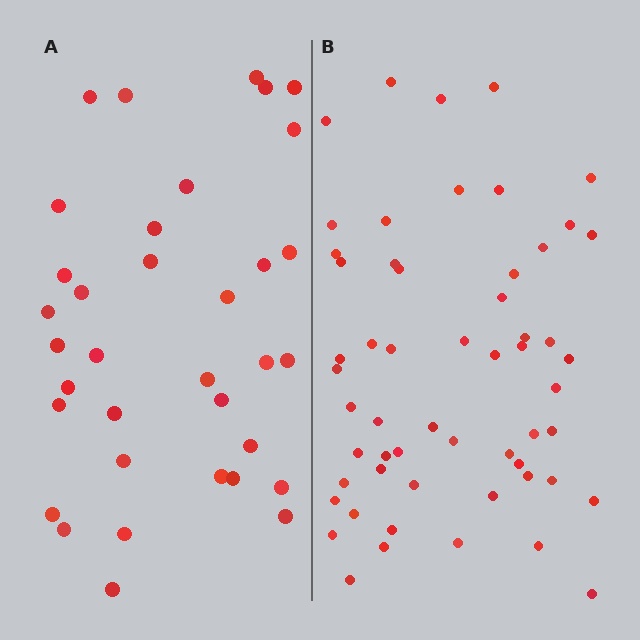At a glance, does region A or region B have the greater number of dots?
Region B (the right region) has more dots.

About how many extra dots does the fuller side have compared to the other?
Region B has approximately 20 more dots than region A.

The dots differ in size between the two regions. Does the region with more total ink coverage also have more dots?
No. Region A has more total ink coverage because its dots are larger, but region B actually contains more individual dots. Total area can be misleading — the number of items is what matters here.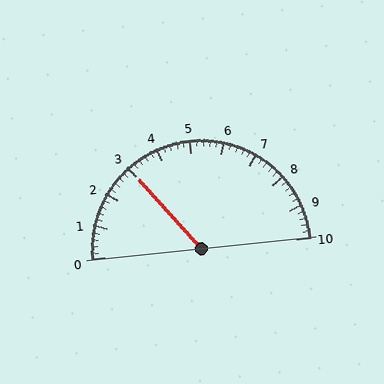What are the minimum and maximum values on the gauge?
The gauge ranges from 0 to 10.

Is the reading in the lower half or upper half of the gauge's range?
The reading is in the lower half of the range (0 to 10).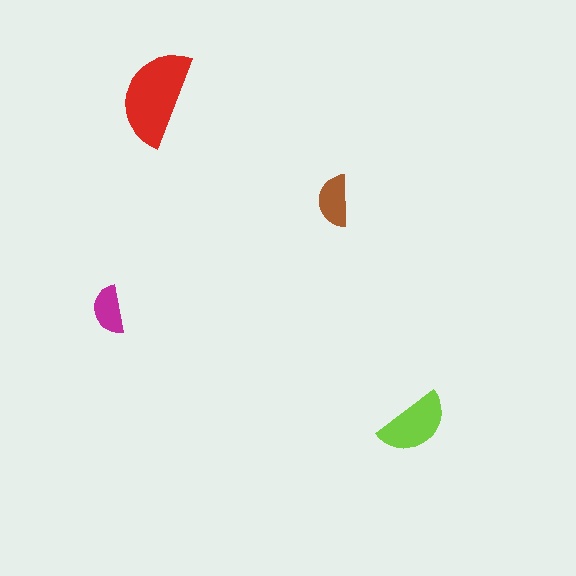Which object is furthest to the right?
The lime semicircle is rightmost.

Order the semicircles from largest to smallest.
the red one, the lime one, the brown one, the magenta one.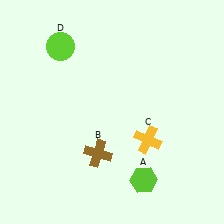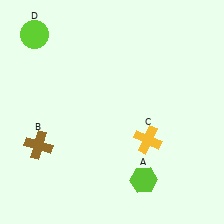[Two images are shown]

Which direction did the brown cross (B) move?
The brown cross (B) moved left.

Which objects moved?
The objects that moved are: the brown cross (B), the lime circle (D).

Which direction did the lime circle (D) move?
The lime circle (D) moved left.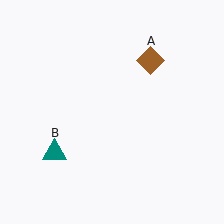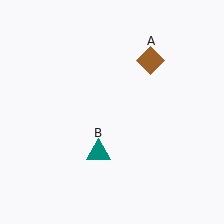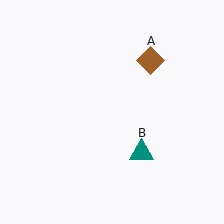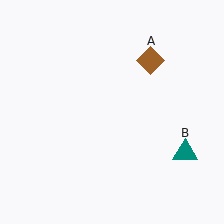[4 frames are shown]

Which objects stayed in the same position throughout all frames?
Brown diamond (object A) remained stationary.